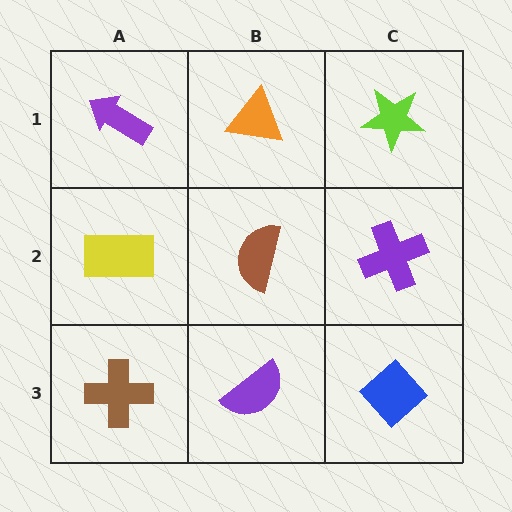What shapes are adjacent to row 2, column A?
A purple arrow (row 1, column A), a brown cross (row 3, column A), a brown semicircle (row 2, column B).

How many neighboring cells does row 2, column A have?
3.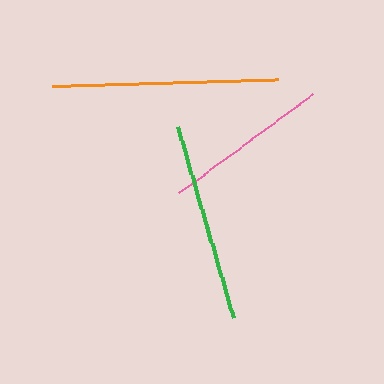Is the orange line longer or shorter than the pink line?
The orange line is longer than the pink line.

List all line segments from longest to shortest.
From longest to shortest: orange, green, pink.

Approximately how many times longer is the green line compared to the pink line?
The green line is approximately 1.2 times the length of the pink line.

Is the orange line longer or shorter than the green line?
The orange line is longer than the green line.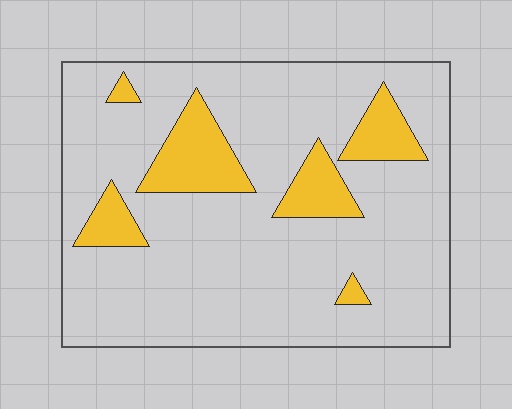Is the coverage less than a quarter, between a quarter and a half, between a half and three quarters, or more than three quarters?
Less than a quarter.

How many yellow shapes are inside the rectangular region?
6.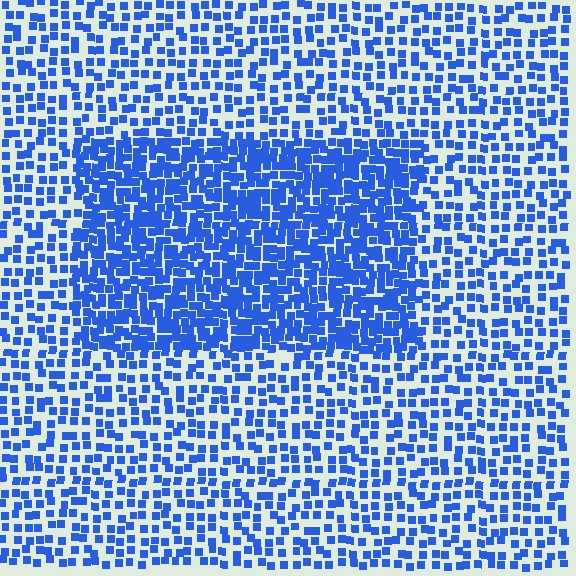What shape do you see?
I see a rectangle.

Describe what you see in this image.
The image contains small blue elements arranged at two different densities. A rectangle-shaped region is visible where the elements are more densely packed than the surrounding area.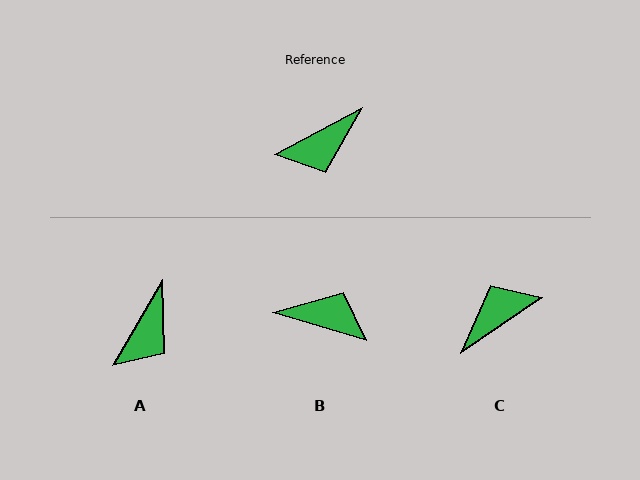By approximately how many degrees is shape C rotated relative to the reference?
Approximately 174 degrees clockwise.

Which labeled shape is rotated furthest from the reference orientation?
C, about 174 degrees away.